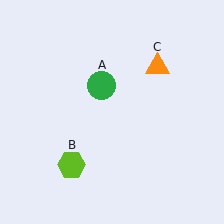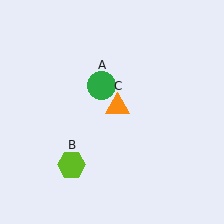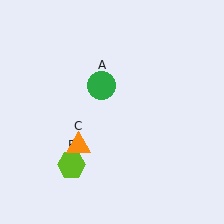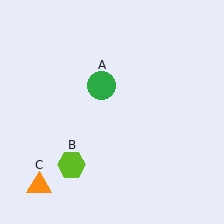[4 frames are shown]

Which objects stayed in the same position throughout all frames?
Green circle (object A) and lime hexagon (object B) remained stationary.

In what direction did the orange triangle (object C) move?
The orange triangle (object C) moved down and to the left.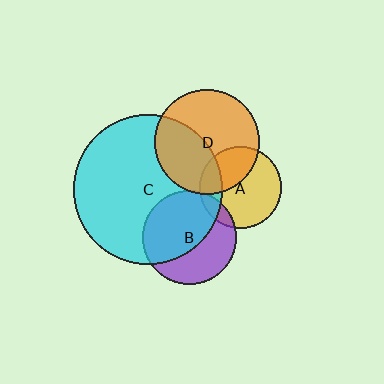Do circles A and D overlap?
Yes.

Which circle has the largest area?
Circle C (cyan).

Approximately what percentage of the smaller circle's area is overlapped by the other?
Approximately 35%.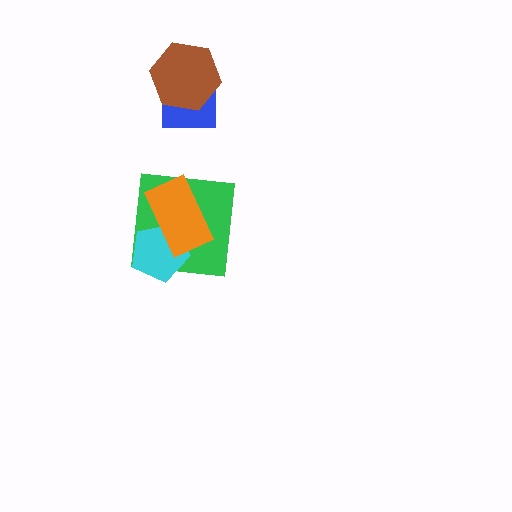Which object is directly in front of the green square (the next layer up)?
The cyan pentagon is directly in front of the green square.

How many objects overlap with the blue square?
1 object overlaps with the blue square.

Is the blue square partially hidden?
Yes, it is partially covered by another shape.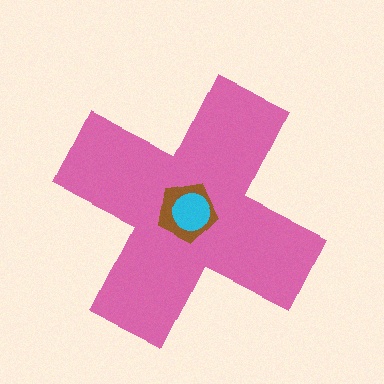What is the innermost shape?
The cyan circle.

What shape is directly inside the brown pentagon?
The cyan circle.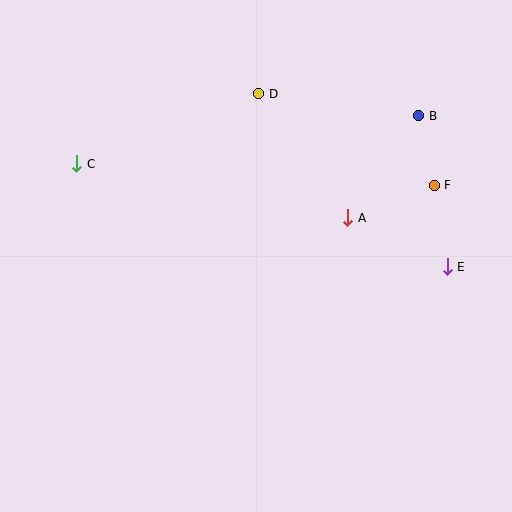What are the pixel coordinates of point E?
Point E is at (447, 267).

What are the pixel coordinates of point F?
Point F is at (434, 185).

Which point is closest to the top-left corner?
Point C is closest to the top-left corner.